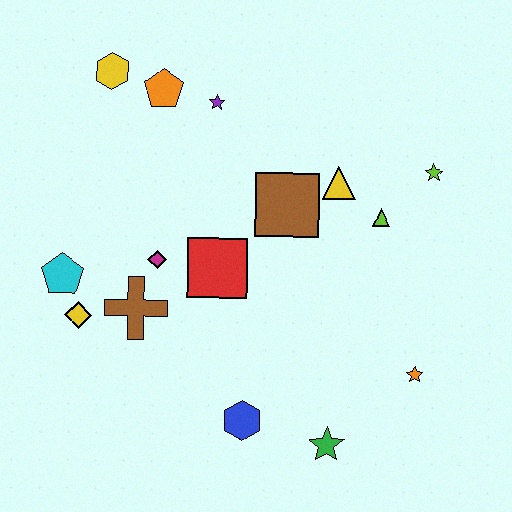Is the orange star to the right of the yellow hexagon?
Yes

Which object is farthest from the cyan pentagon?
The lime star is farthest from the cyan pentagon.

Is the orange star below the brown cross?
Yes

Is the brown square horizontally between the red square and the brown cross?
No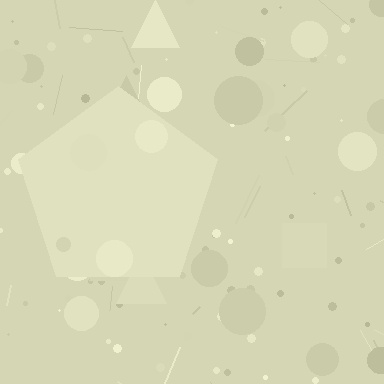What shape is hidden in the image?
A pentagon is hidden in the image.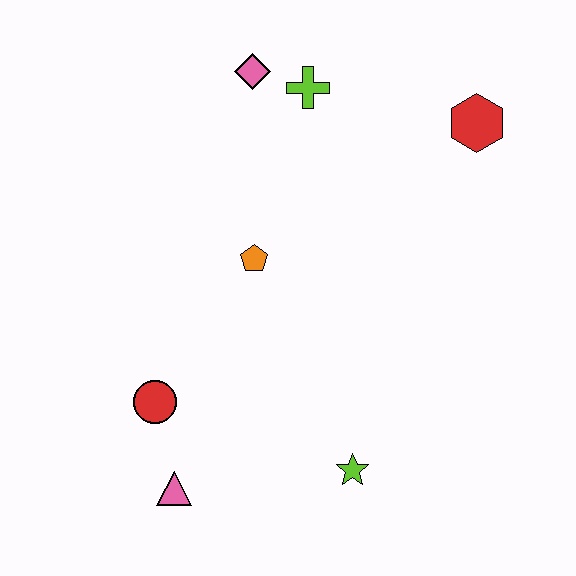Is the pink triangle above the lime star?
No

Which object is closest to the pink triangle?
The red circle is closest to the pink triangle.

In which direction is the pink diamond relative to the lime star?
The pink diamond is above the lime star.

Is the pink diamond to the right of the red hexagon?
No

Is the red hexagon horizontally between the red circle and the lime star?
No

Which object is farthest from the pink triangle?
The red hexagon is farthest from the pink triangle.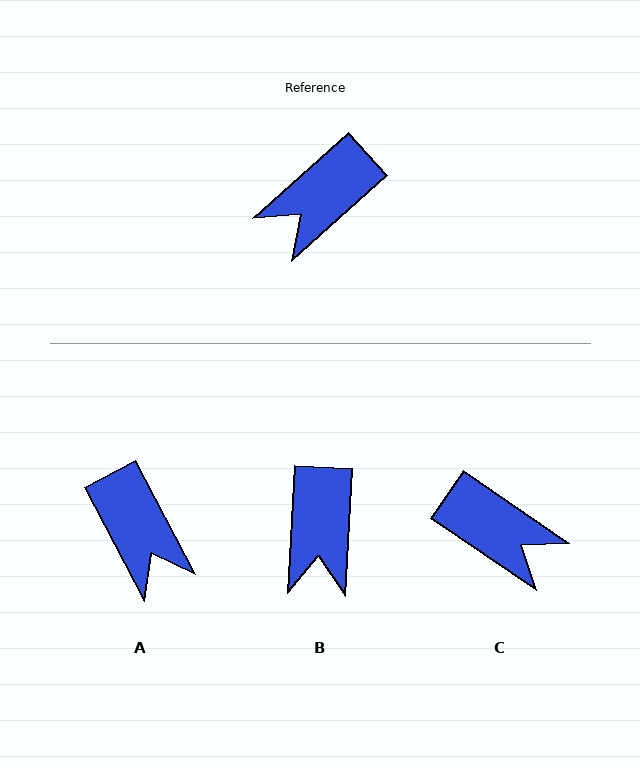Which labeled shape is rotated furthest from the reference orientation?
C, about 104 degrees away.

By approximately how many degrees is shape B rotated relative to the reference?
Approximately 44 degrees counter-clockwise.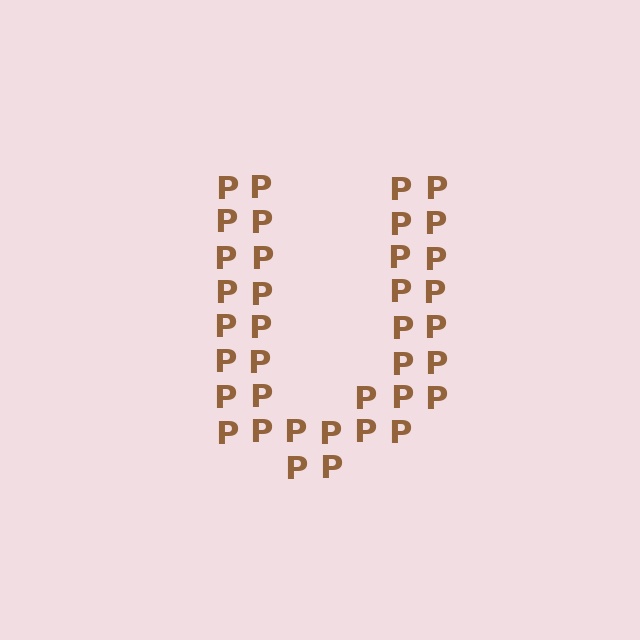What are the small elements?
The small elements are letter P's.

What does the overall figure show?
The overall figure shows the letter U.